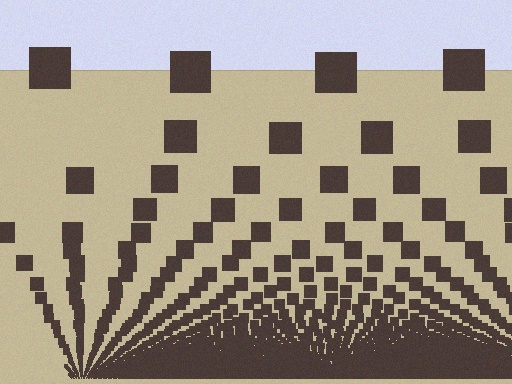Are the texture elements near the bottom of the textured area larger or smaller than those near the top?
Smaller. The gradient is inverted — elements near the bottom are smaller and denser.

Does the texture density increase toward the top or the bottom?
Density increases toward the bottom.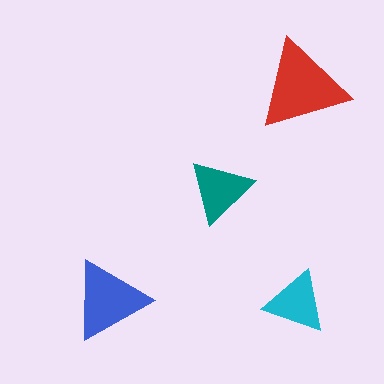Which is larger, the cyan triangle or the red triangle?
The red one.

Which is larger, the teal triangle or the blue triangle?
The blue one.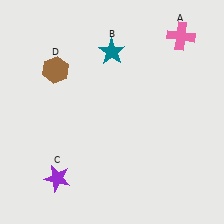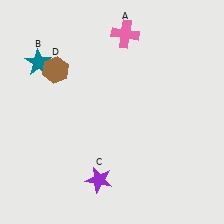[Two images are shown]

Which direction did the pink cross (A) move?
The pink cross (A) moved left.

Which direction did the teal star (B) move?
The teal star (B) moved left.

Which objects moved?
The objects that moved are: the pink cross (A), the teal star (B), the purple star (C).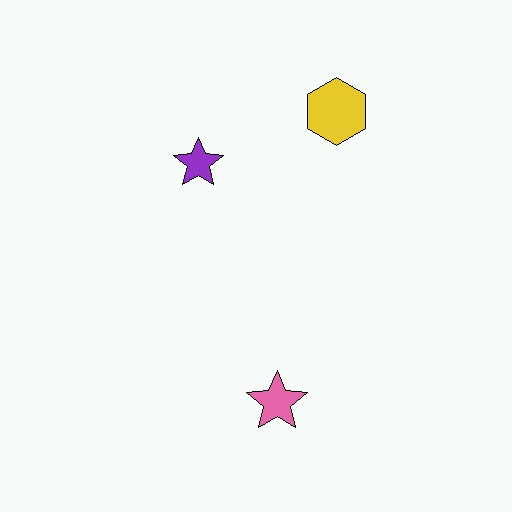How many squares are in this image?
There are no squares.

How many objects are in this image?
There are 3 objects.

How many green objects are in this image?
There are no green objects.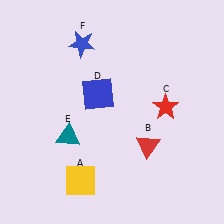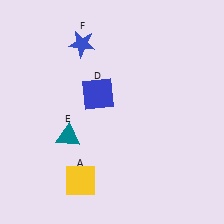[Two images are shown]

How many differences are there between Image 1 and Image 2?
There are 2 differences between the two images.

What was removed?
The red triangle (B), the red star (C) were removed in Image 2.